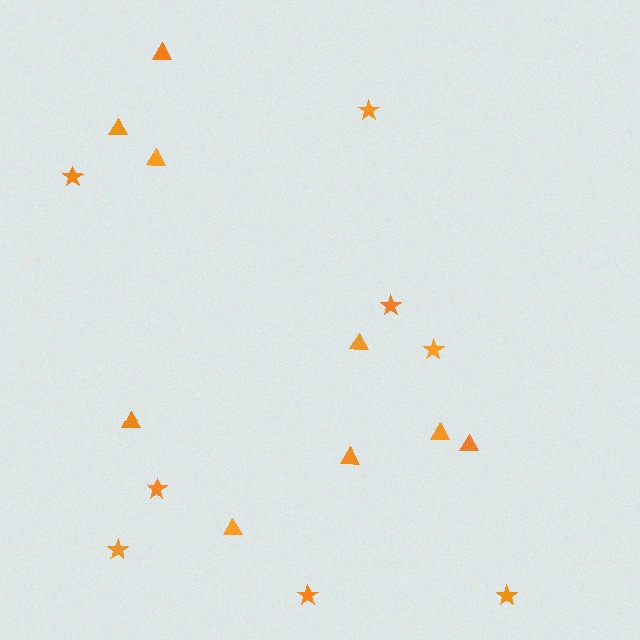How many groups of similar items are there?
There are 2 groups: one group of stars (8) and one group of triangles (9).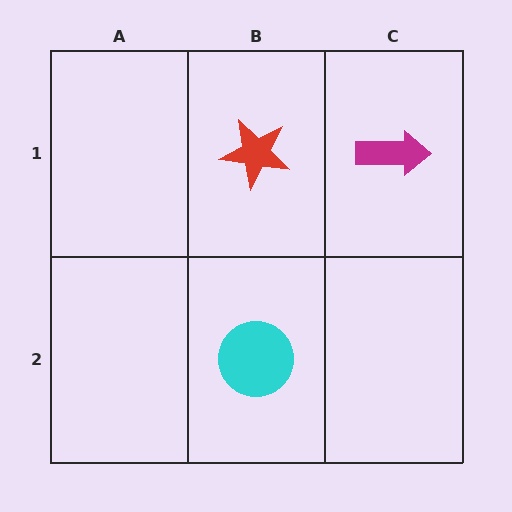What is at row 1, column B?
A red star.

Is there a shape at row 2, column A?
No, that cell is empty.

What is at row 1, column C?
A magenta arrow.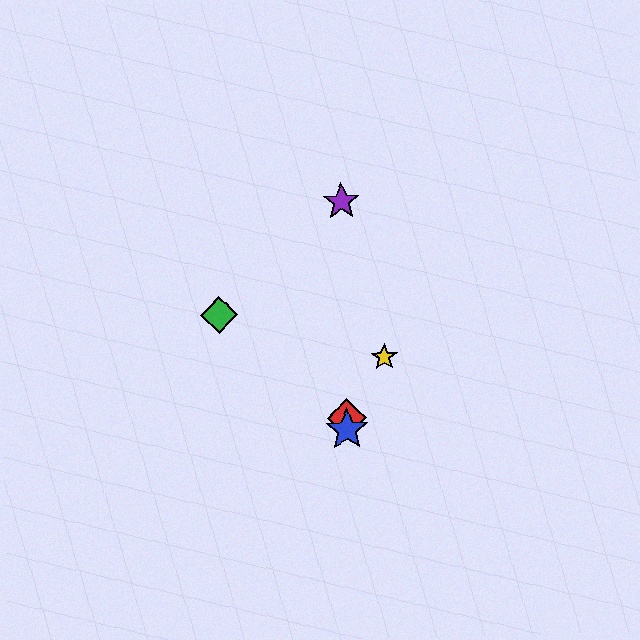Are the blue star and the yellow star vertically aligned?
No, the blue star is at x≈347 and the yellow star is at x≈384.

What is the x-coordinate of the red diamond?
The red diamond is at x≈347.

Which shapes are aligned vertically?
The red diamond, the blue star, the purple star are aligned vertically.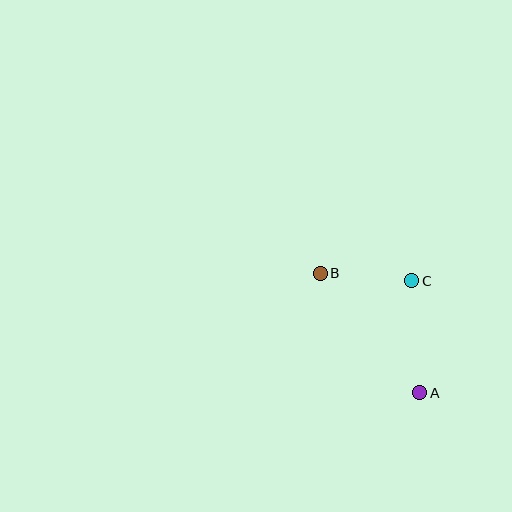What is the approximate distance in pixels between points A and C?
The distance between A and C is approximately 112 pixels.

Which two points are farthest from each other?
Points A and B are farthest from each other.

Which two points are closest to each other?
Points B and C are closest to each other.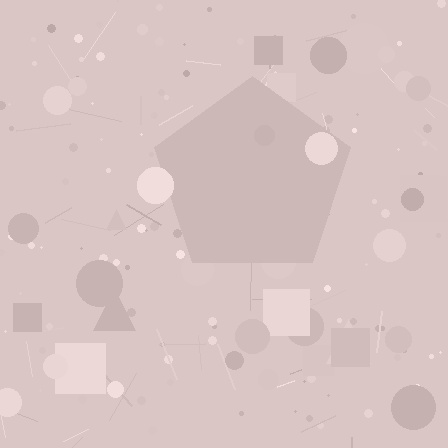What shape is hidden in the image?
A pentagon is hidden in the image.